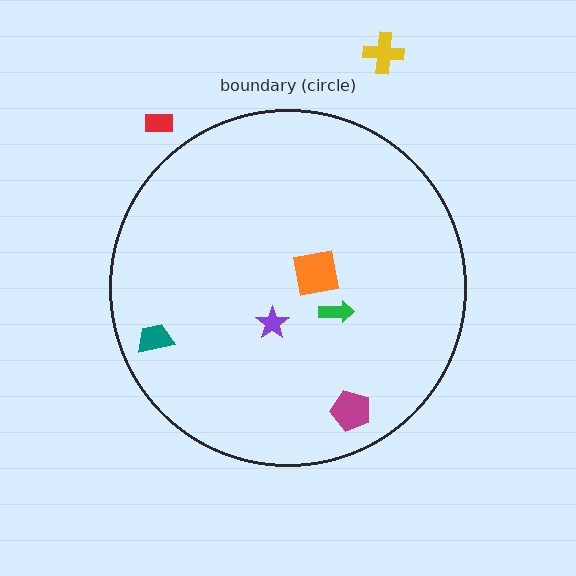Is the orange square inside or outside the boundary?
Inside.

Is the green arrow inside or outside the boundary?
Inside.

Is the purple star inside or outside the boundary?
Inside.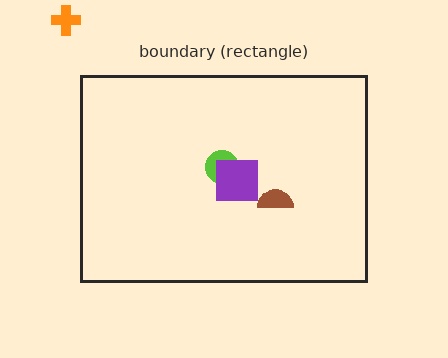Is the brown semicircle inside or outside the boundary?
Inside.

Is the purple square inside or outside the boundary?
Inside.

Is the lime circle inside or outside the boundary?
Inside.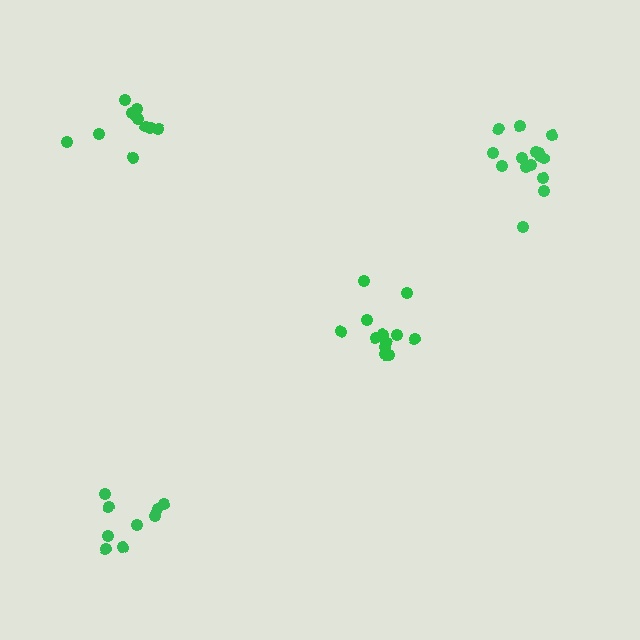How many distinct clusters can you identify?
There are 4 distinct clusters.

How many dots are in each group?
Group 1: 12 dots, Group 2: 9 dots, Group 3: 15 dots, Group 4: 10 dots (46 total).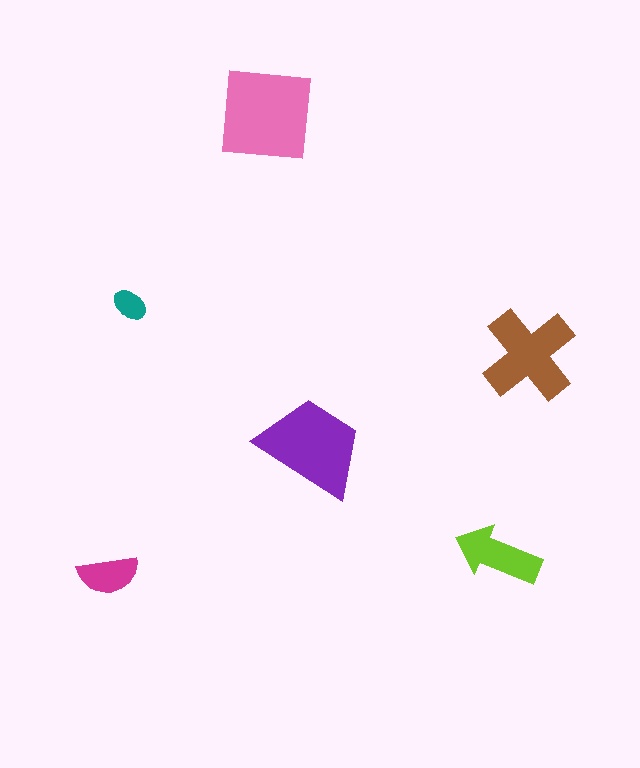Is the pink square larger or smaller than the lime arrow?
Larger.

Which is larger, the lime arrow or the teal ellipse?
The lime arrow.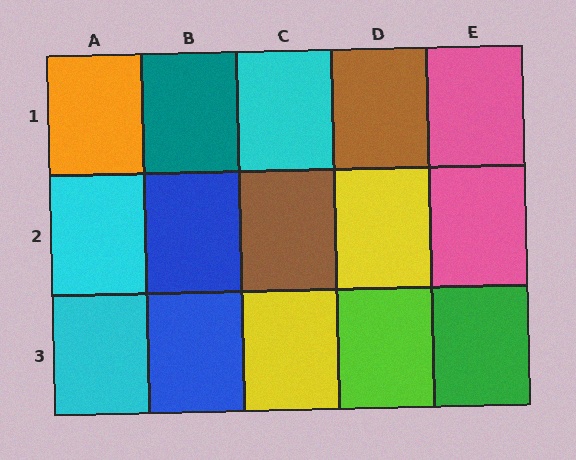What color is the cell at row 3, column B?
Blue.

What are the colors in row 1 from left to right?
Orange, teal, cyan, brown, pink.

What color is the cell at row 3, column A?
Cyan.